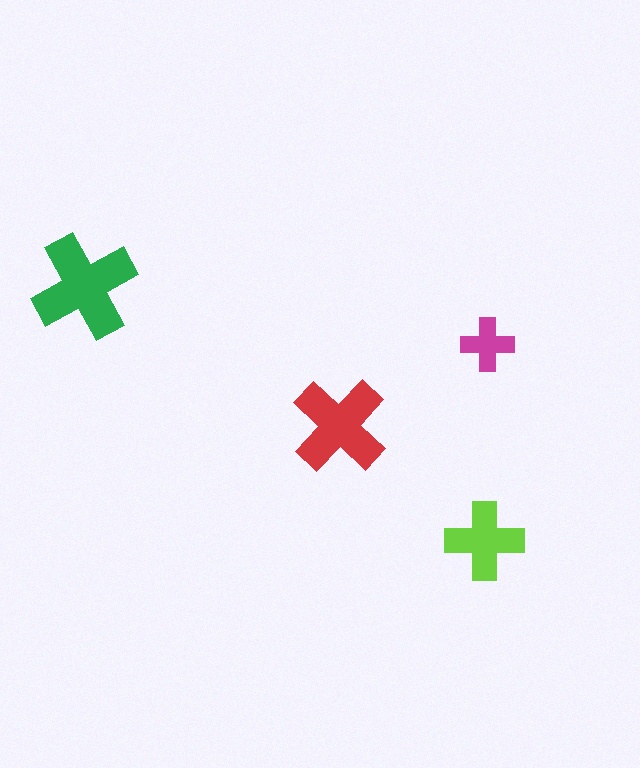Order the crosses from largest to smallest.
the green one, the red one, the lime one, the magenta one.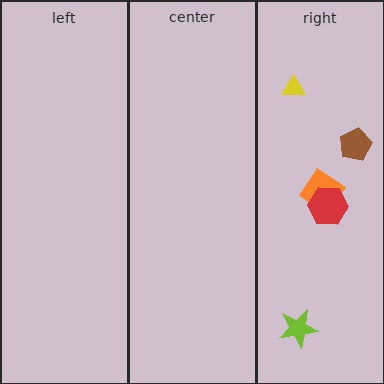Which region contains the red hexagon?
The right region.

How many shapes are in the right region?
5.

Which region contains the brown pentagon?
The right region.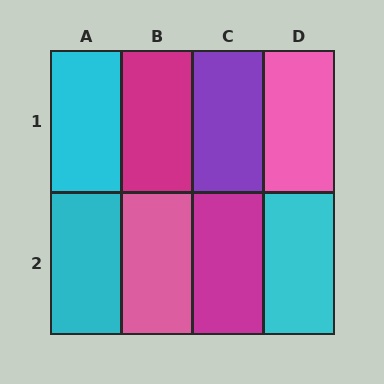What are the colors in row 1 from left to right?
Cyan, magenta, purple, pink.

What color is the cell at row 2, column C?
Magenta.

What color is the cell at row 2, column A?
Cyan.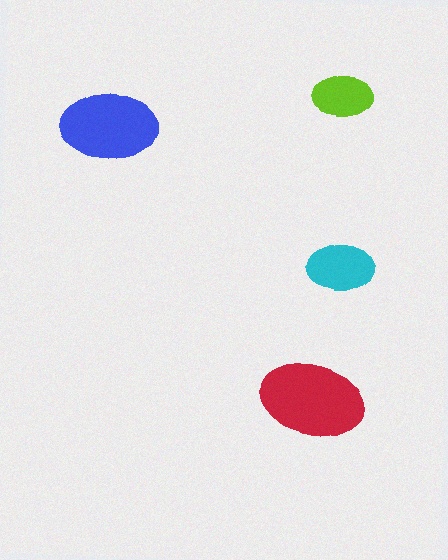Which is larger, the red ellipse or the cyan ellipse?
The red one.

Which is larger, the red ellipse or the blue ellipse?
The red one.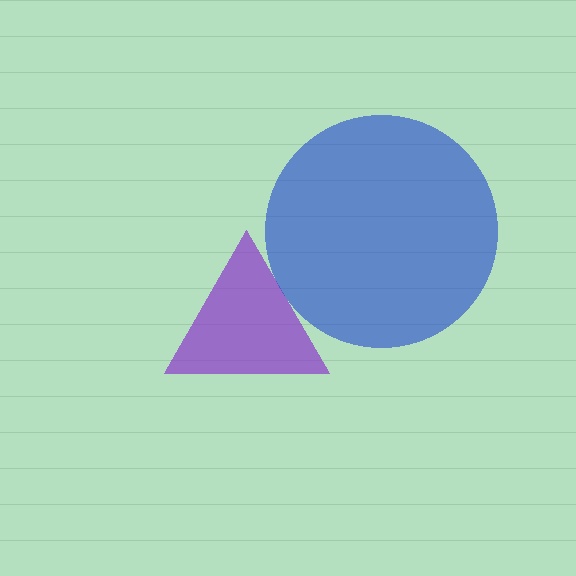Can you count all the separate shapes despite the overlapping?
Yes, there are 2 separate shapes.